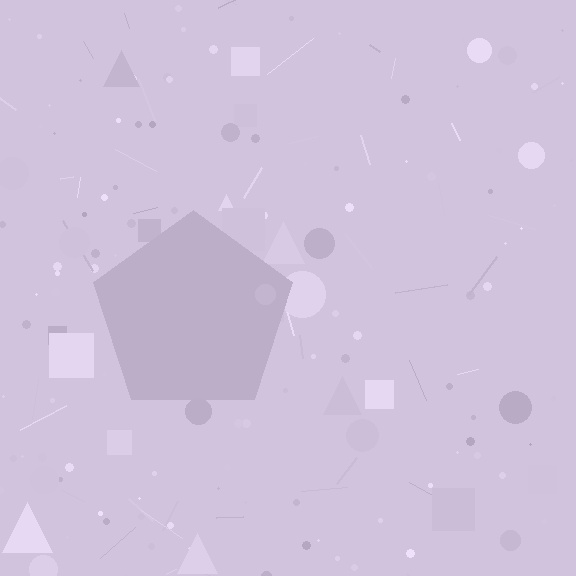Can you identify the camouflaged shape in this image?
The camouflaged shape is a pentagon.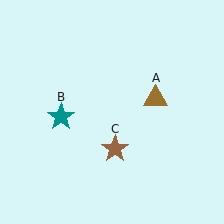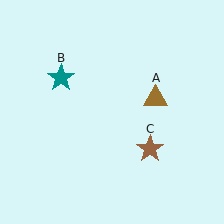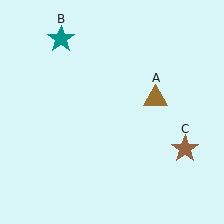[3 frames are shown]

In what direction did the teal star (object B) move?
The teal star (object B) moved up.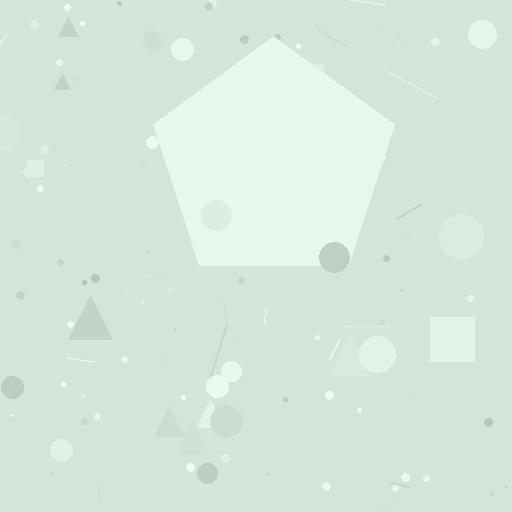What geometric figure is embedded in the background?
A pentagon is embedded in the background.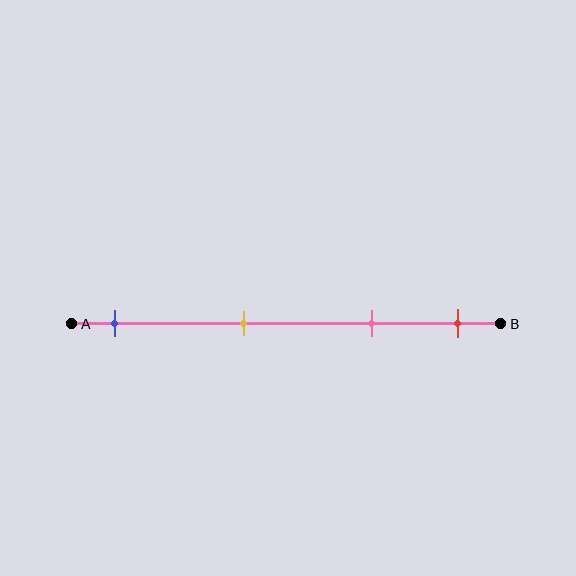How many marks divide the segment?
There are 4 marks dividing the segment.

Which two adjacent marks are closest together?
The pink and red marks are the closest adjacent pair.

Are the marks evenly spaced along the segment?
No, the marks are not evenly spaced.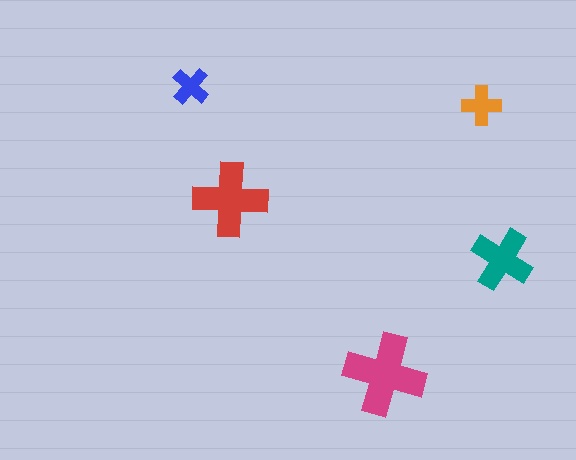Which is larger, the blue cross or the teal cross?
The teal one.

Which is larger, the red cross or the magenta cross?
The magenta one.